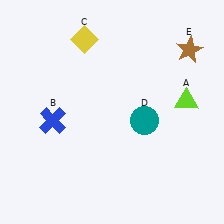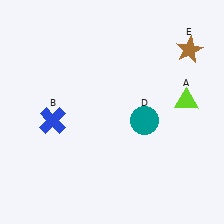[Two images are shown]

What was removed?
The yellow diamond (C) was removed in Image 2.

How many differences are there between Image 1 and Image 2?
There is 1 difference between the two images.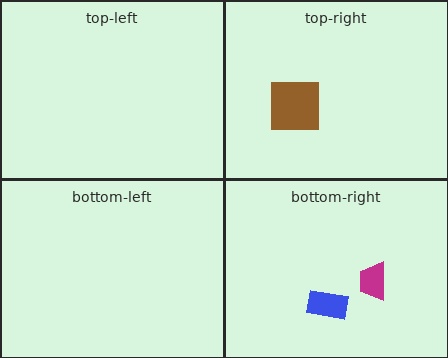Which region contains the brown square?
The top-right region.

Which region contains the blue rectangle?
The bottom-right region.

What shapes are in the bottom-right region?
The blue rectangle, the magenta trapezoid.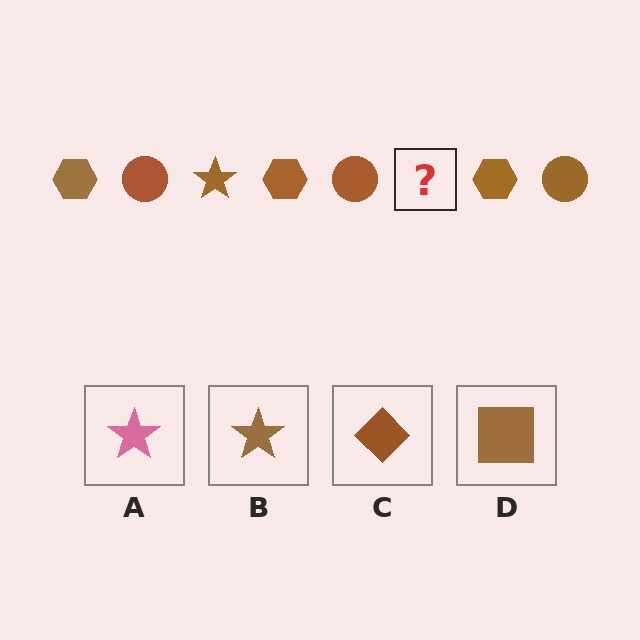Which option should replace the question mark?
Option B.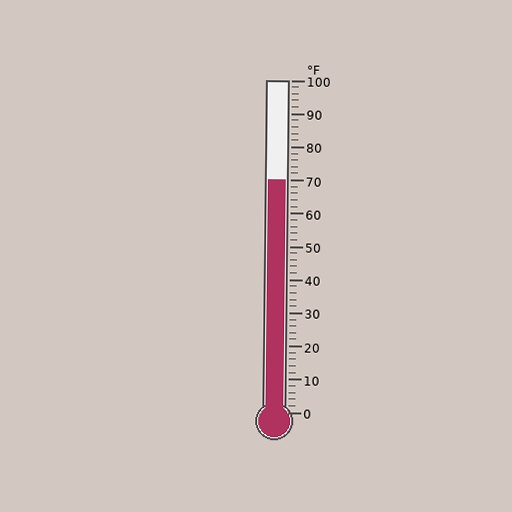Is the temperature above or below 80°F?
The temperature is below 80°F.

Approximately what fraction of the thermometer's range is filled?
The thermometer is filled to approximately 70% of its range.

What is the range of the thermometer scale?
The thermometer scale ranges from 0°F to 100°F.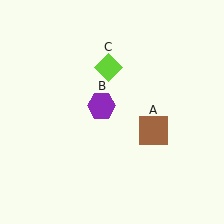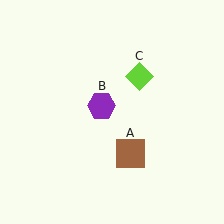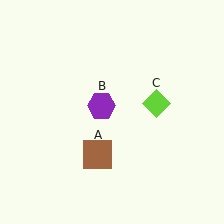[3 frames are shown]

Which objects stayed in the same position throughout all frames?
Purple hexagon (object B) remained stationary.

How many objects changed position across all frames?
2 objects changed position: brown square (object A), lime diamond (object C).